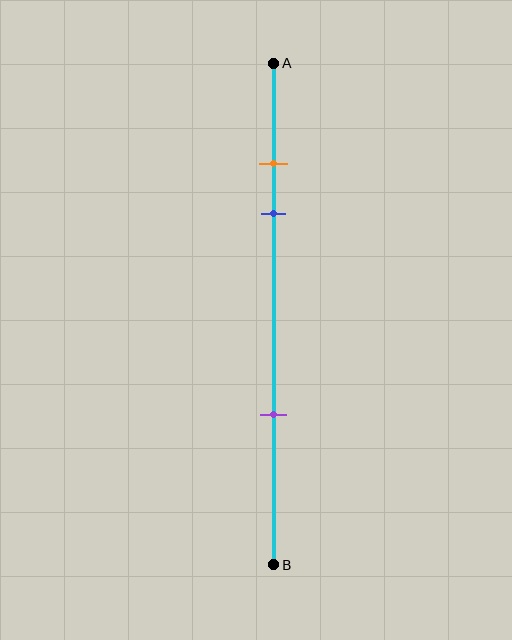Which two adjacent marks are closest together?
The orange and blue marks are the closest adjacent pair.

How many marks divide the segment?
There are 3 marks dividing the segment.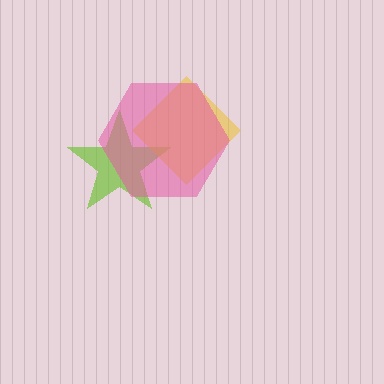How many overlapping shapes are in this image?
There are 3 overlapping shapes in the image.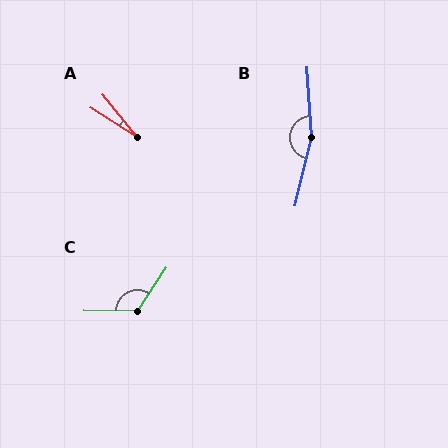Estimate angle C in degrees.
Approximately 123 degrees.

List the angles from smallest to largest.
A (18°), C (123°), B (163°).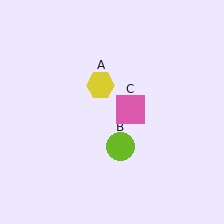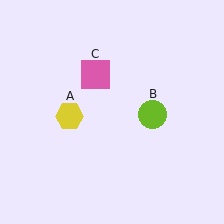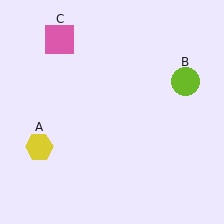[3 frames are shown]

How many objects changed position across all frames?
3 objects changed position: yellow hexagon (object A), lime circle (object B), pink square (object C).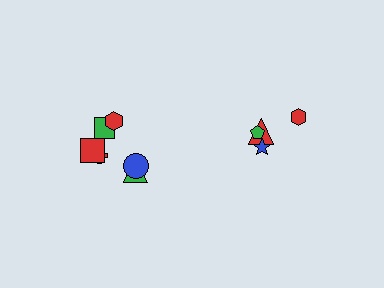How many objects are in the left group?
There are 6 objects.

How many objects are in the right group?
There are 4 objects.